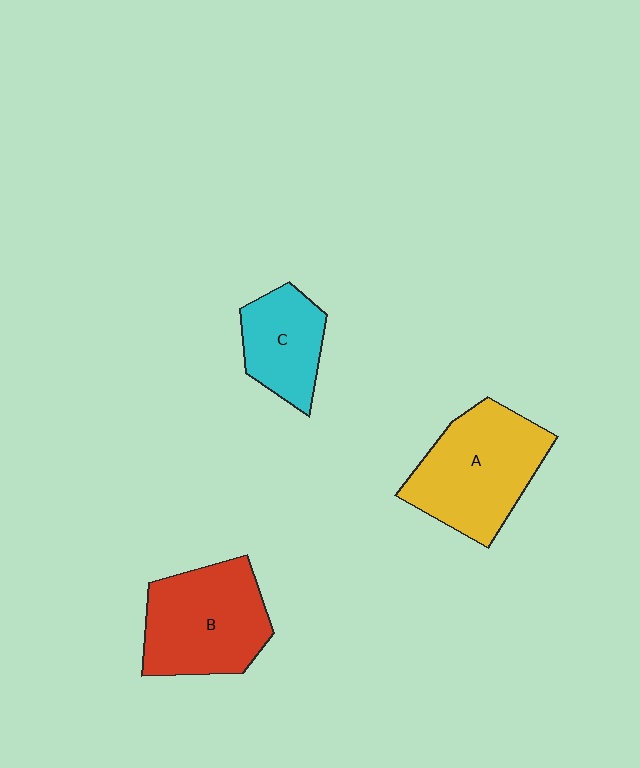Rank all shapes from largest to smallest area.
From largest to smallest: A (yellow), B (red), C (cyan).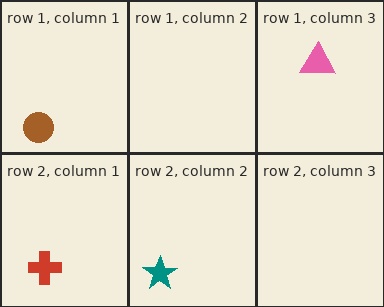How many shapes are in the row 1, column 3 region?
1.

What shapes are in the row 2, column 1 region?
The red cross.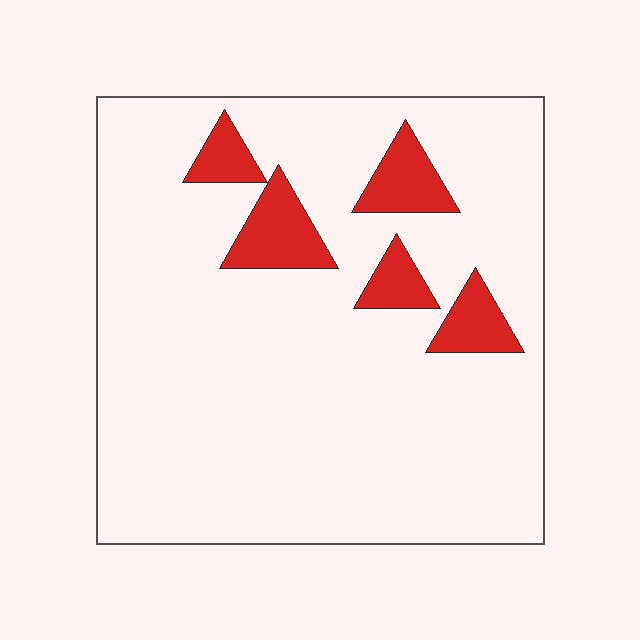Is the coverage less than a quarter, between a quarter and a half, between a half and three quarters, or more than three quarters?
Less than a quarter.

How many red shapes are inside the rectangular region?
5.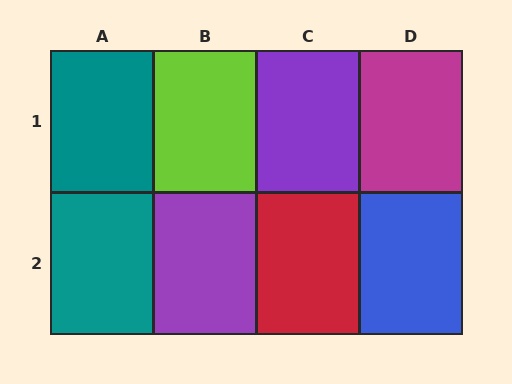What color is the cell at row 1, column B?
Lime.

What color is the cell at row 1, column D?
Magenta.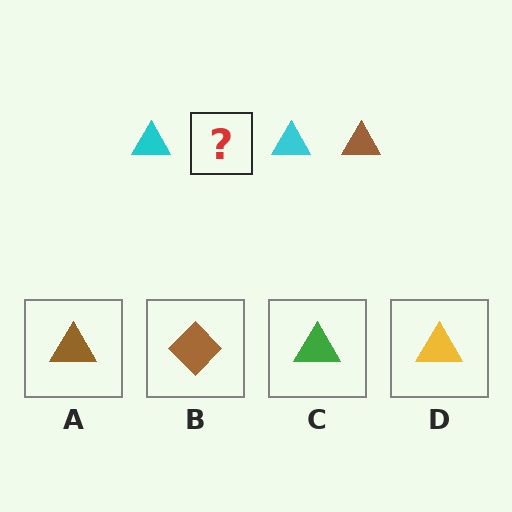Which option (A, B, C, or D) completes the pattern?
A.